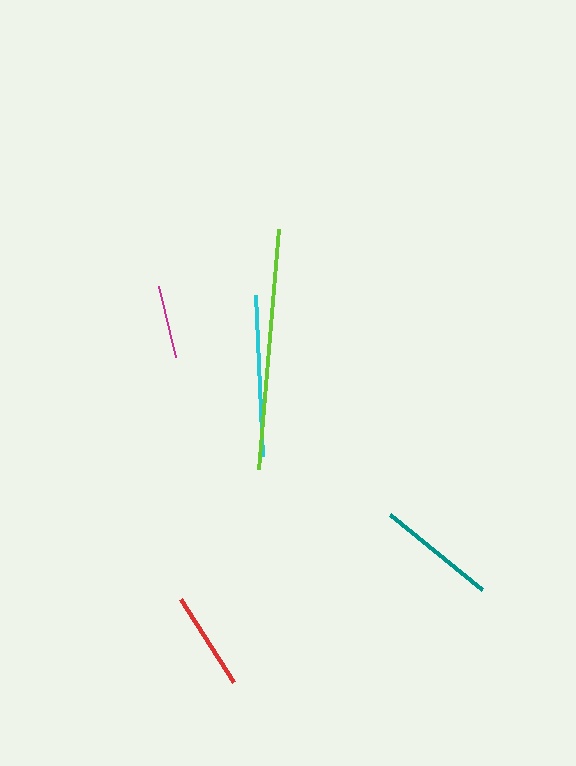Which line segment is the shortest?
The magenta line is the shortest at approximately 73 pixels.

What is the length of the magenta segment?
The magenta segment is approximately 73 pixels long.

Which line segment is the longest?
The lime line is the longest at approximately 241 pixels.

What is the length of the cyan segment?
The cyan segment is approximately 161 pixels long.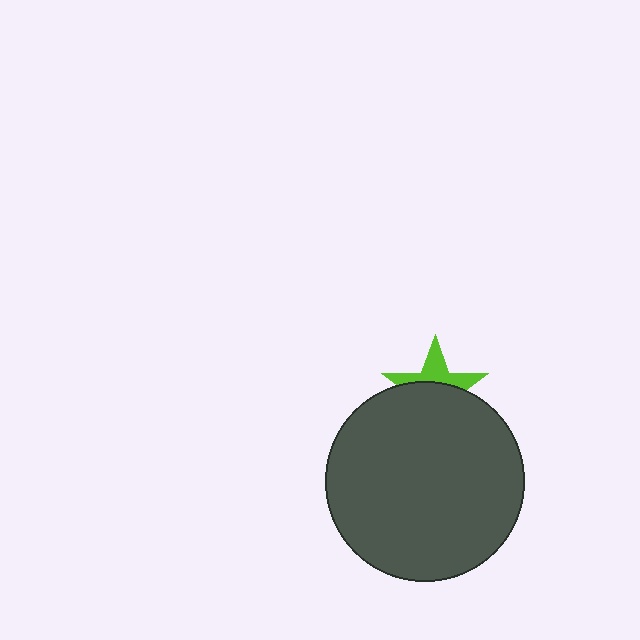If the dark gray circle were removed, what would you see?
You would see the complete lime star.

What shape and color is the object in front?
The object in front is a dark gray circle.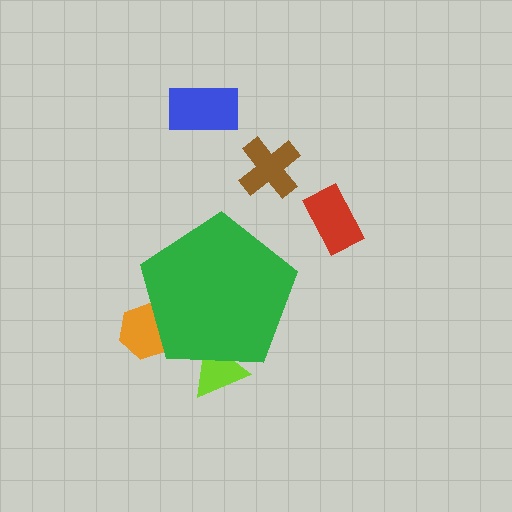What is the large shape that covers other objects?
A green pentagon.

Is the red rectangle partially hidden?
No, the red rectangle is fully visible.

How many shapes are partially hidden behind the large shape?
2 shapes are partially hidden.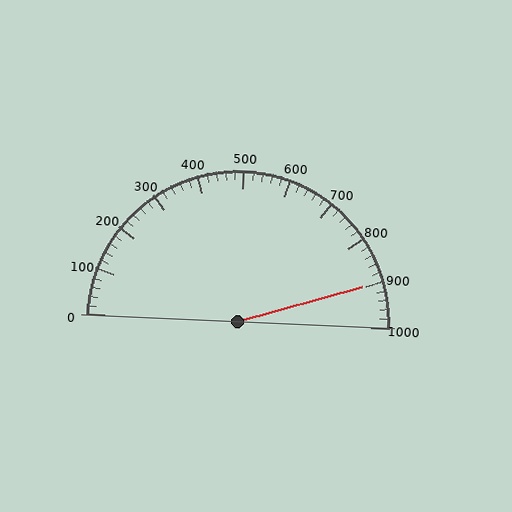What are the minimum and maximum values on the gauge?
The gauge ranges from 0 to 1000.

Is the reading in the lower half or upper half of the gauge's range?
The reading is in the upper half of the range (0 to 1000).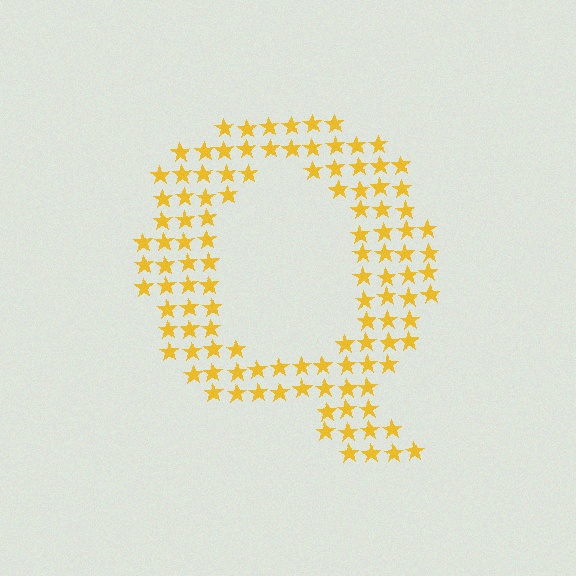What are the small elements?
The small elements are stars.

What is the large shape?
The large shape is the letter Q.